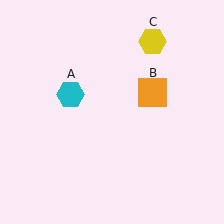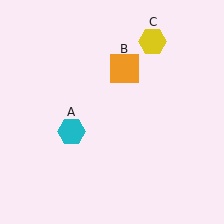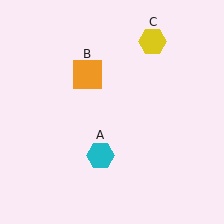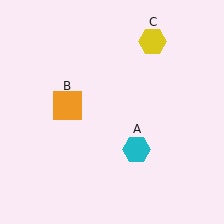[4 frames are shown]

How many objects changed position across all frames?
2 objects changed position: cyan hexagon (object A), orange square (object B).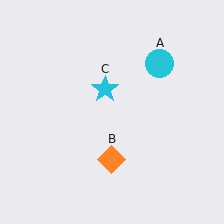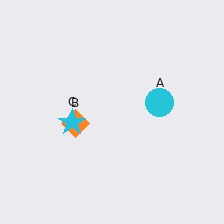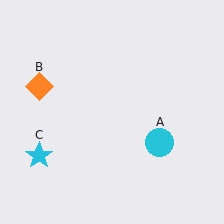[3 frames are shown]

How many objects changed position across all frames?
3 objects changed position: cyan circle (object A), orange diamond (object B), cyan star (object C).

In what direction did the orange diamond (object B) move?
The orange diamond (object B) moved up and to the left.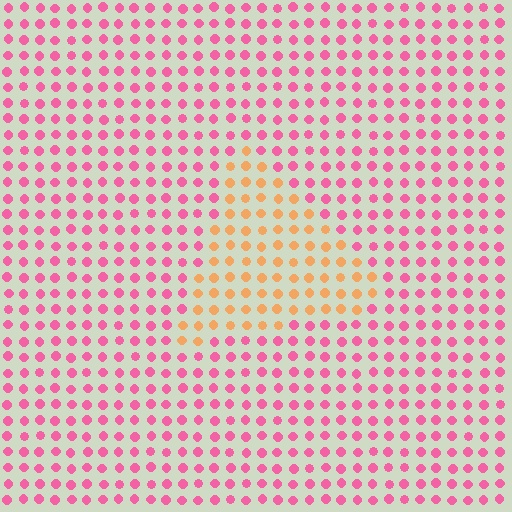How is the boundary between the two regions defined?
The boundary is defined purely by a slight shift in hue (about 56 degrees). Spacing, size, and orientation are identical on both sides.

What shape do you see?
I see a triangle.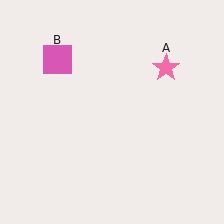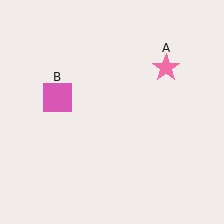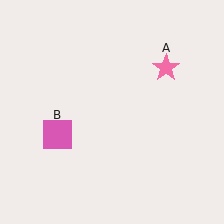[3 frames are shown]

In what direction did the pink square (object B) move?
The pink square (object B) moved down.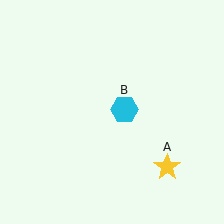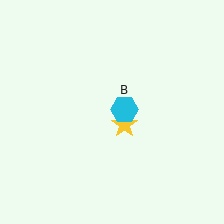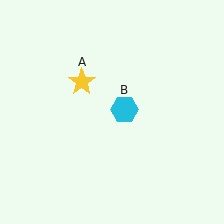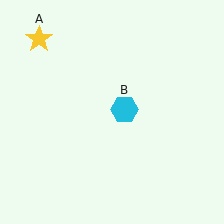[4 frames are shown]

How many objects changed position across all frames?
1 object changed position: yellow star (object A).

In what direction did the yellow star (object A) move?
The yellow star (object A) moved up and to the left.